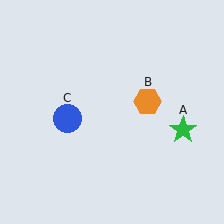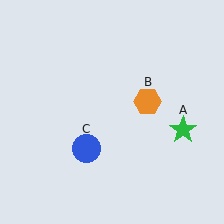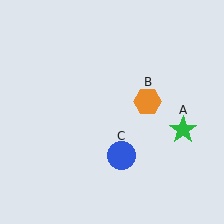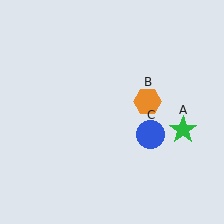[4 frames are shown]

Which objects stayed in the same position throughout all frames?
Green star (object A) and orange hexagon (object B) remained stationary.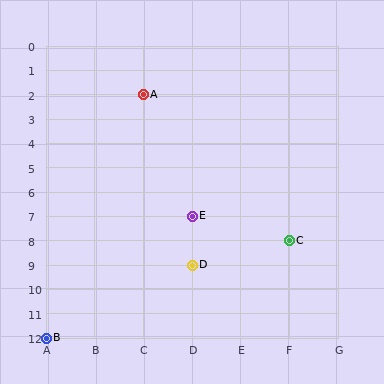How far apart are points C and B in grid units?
Points C and B are 5 columns and 4 rows apart (about 6.4 grid units diagonally).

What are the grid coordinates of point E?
Point E is at grid coordinates (D, 7).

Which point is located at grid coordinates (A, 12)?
Point B is at (A, 12).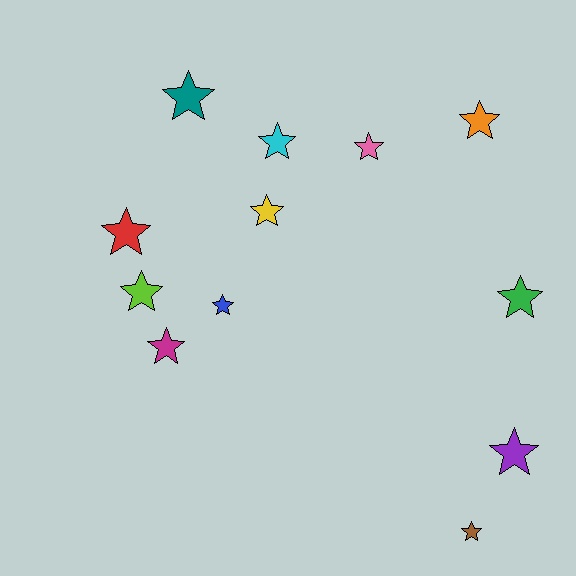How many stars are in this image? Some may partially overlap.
There are 12 stars.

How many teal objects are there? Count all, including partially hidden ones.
There is 1 teal object.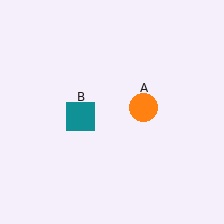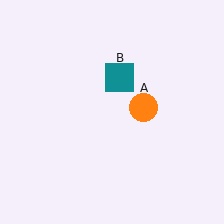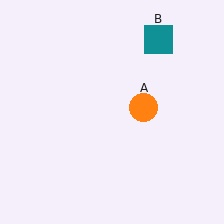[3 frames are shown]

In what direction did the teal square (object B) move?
The teal square (object B) moved up and to the right.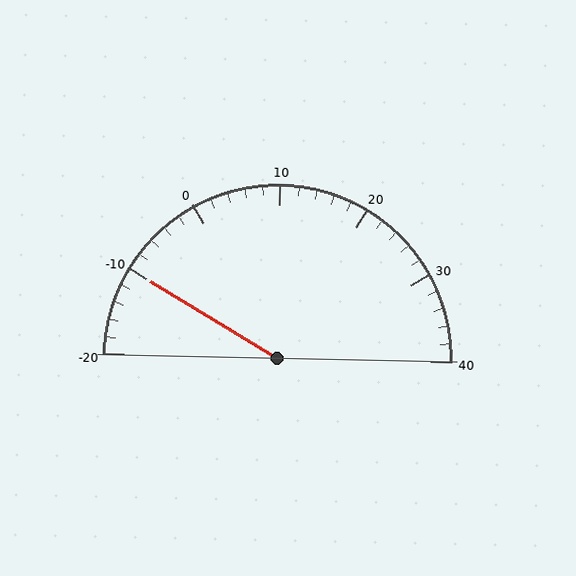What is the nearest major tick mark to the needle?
The nearest major tick mark is -10.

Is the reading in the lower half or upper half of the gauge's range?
The reading is in the lower half of the range (-20 to 40).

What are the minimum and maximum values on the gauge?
The gauge ranges from -20 to 40.